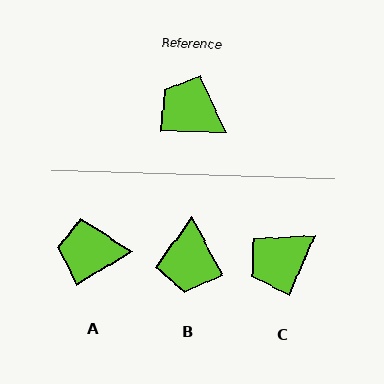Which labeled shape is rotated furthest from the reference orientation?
B, about 119 degrees away.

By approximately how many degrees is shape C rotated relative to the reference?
Approximately 68 degrees counter-clockwise.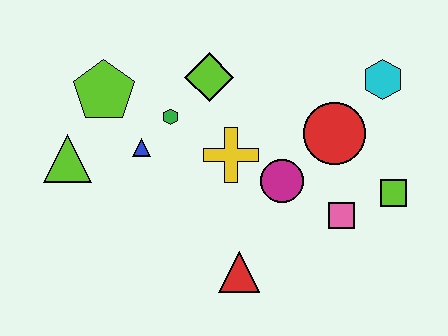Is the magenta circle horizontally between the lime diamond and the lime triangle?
No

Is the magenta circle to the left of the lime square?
Yes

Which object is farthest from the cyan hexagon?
The lime triangle is farthest from the cyan hexagon.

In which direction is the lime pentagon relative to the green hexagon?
The lime pentagon is to the left of the green hexagon.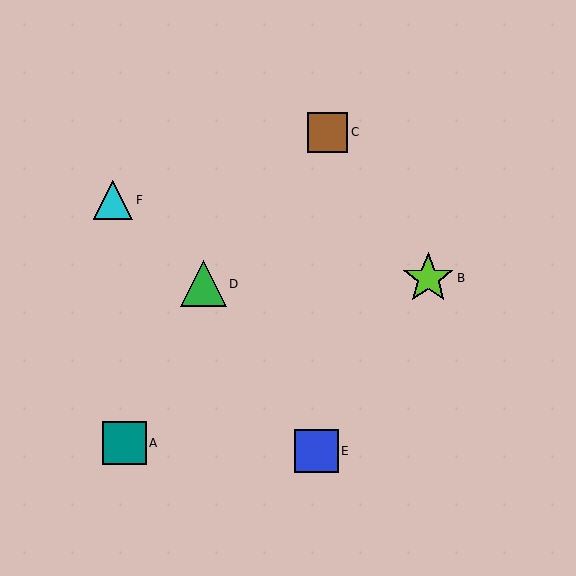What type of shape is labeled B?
Shape B is a lime star.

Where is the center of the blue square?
The center of the blue square is at (316, 451).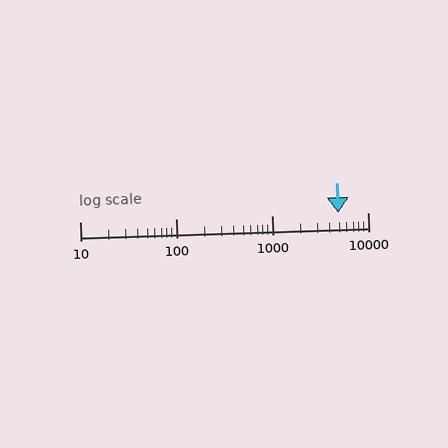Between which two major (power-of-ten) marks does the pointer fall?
The pointer is between 1000 and 10000.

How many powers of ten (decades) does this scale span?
The scale spans 3 decades, from 10 to 10000.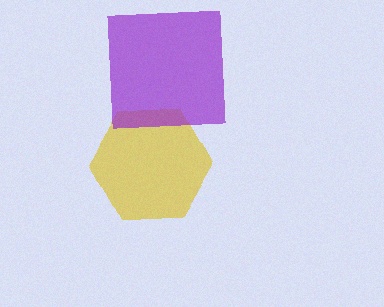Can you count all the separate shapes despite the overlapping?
Yes, there are 2 separate shapes.